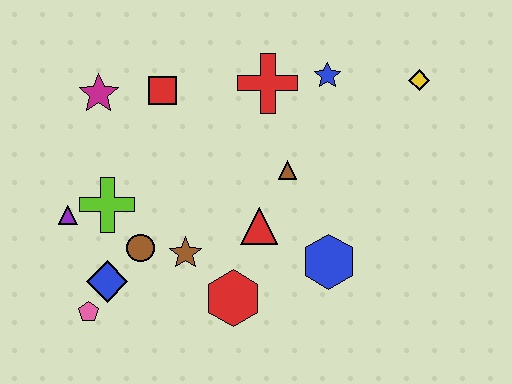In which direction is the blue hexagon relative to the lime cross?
The blue hexagon is to the right of the lime cross.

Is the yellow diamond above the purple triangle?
Yes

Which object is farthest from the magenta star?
The yellow diamond is farthest from the magenta star.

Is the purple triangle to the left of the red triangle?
Yes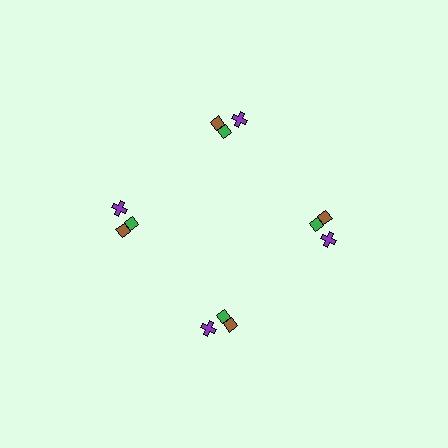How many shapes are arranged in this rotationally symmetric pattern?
There are 12 shapes, arranged in 4 groups of 3.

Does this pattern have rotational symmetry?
Yes, this pattern has 4-fold rotational symmetry. It looks the same after rotating 90 degrees around the center.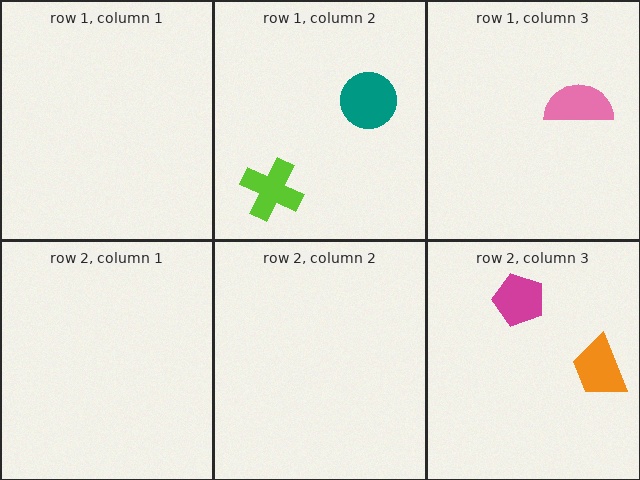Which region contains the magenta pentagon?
The row 2, column 3 region.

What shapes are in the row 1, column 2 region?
The teal circle, the lime cross.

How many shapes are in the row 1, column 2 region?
2.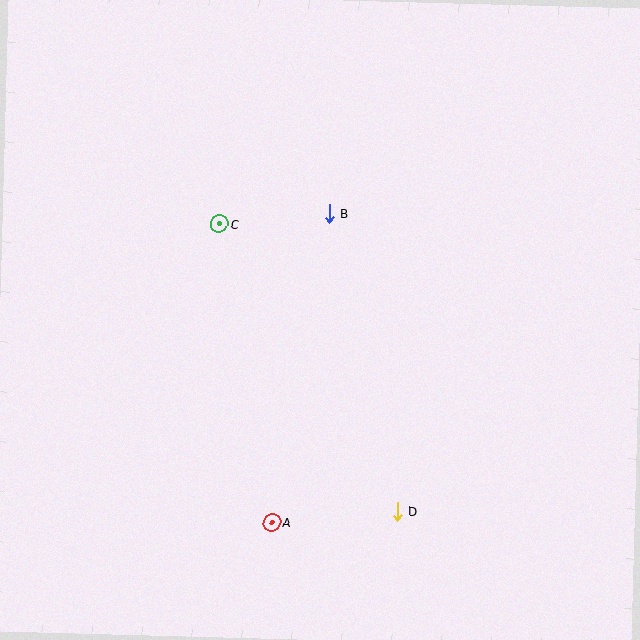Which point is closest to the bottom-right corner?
Point D is closest to the bottom-right corner.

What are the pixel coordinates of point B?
Point B is at (329, 213).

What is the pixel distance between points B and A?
The distance between B and A is 314 pixels.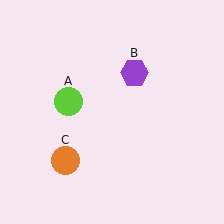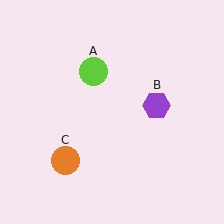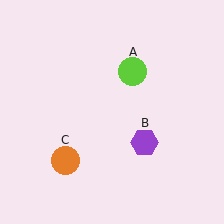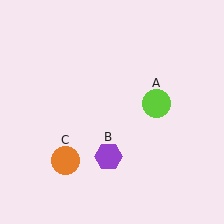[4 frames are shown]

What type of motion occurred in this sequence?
The lime circle (object A), purple hexagon (object B) rotated clockwise around the center of the scene.